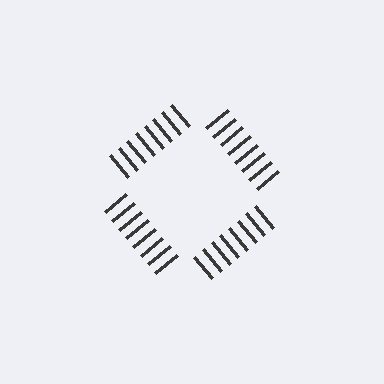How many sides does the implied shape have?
4 sides — the line-ends trace a square.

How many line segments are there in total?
32 — 8 along each of the 4 edges.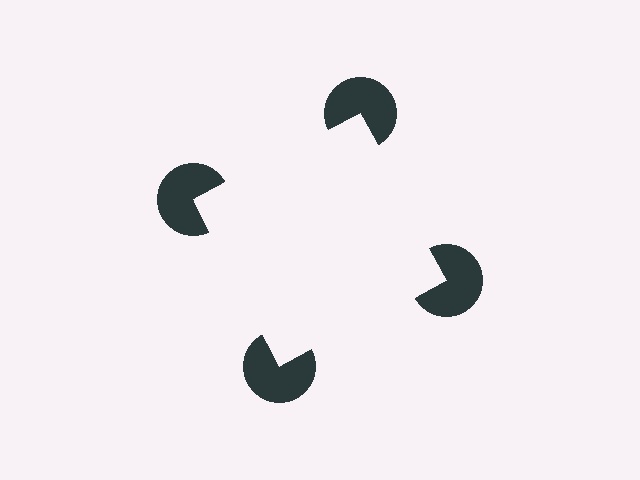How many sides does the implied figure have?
4 sides.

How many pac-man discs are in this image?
There are 4 — one at each vertex of the illusory square.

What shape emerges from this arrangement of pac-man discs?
An illusory square — its edges are inferred from the aligned wedge cuts in the pac-man discs, not physically drawn.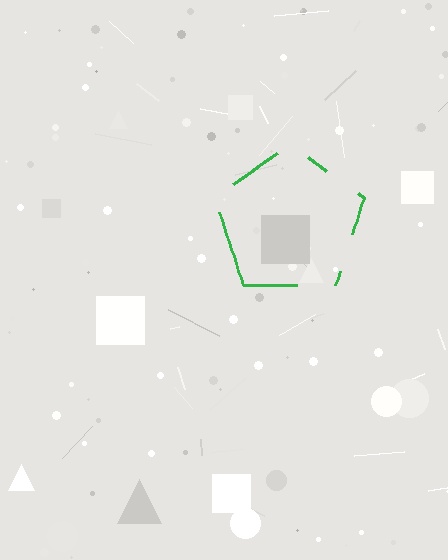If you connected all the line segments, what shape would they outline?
They would outline a pentagon.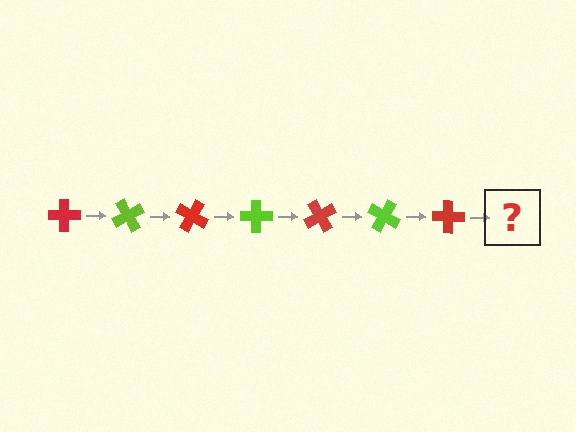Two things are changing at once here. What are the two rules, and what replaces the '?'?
The two rules are that it rotates 60 degrees each step and the color cycles through red and lime. The '?' should be a lime cross, rotated 420 degrees from the start.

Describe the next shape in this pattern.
It should be a lime cross, rotated 420 degrees from the start.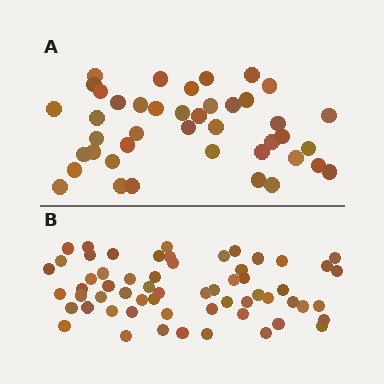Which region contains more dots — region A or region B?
Region B (the bottom region) has more dots.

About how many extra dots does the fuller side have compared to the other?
Region B has approximately 20 more dots than region A.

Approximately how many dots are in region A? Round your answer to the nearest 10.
About 40 dots. (The exact count is 42, which rounds to 40.)